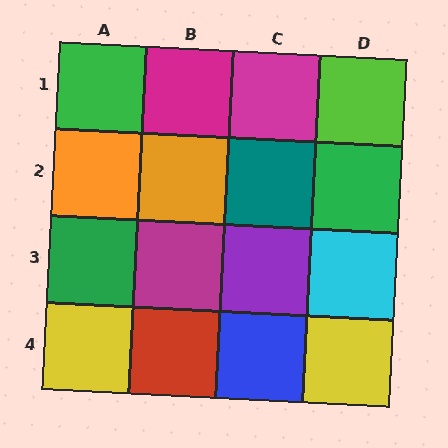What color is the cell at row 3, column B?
Magenta.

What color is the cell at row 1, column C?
Magenta.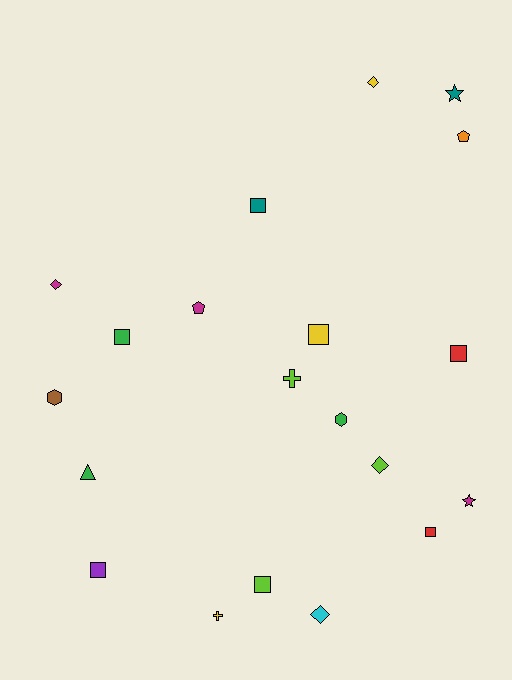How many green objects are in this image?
There are 3 green objects.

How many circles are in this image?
There are no circles.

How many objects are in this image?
There are 20 objects.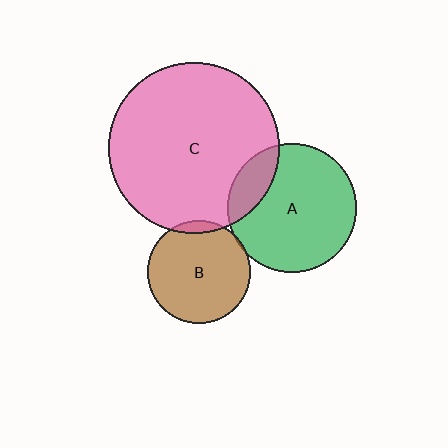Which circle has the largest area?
Circle C (pink).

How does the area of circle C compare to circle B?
Approximately 2.7 times.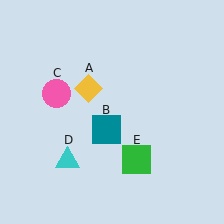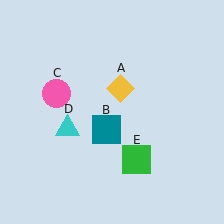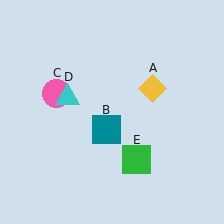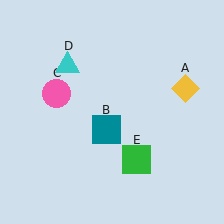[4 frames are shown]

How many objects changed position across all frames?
2 objects changed position: yellow diamond (object A), cyan triangle (object D).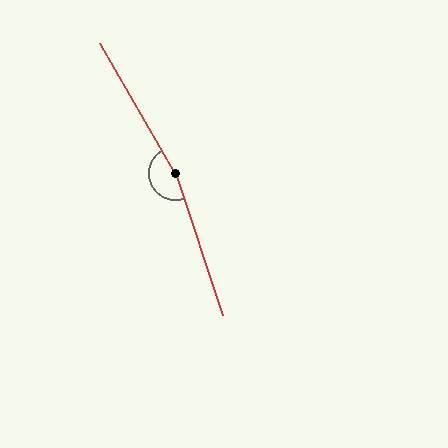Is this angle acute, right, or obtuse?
It is obtuse.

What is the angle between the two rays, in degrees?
Approximately 169 degrees.